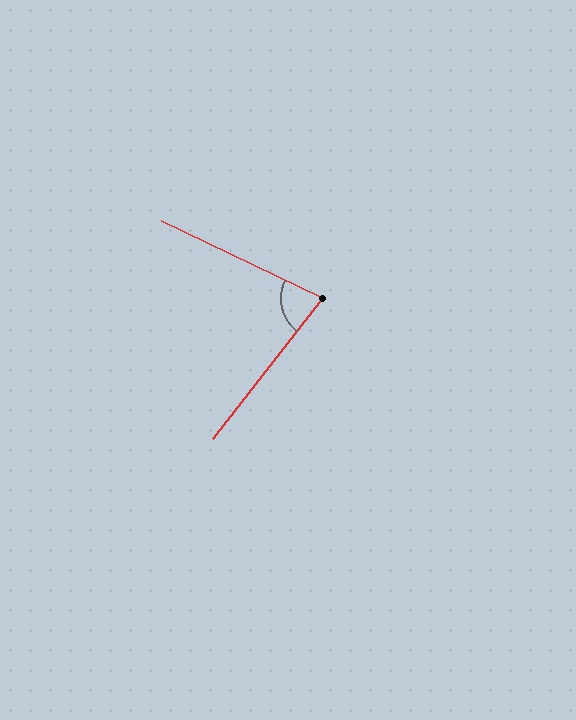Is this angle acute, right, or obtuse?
It is acute.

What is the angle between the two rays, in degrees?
Approximately 77 degrees.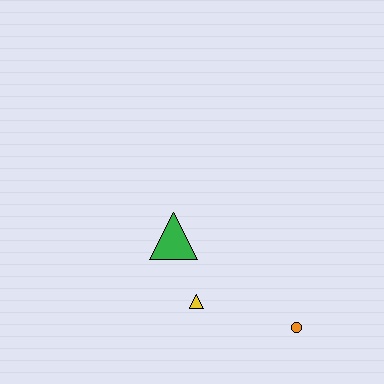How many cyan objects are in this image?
There are no cyan objects.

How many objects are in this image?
There are 3 objects.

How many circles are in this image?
There is 1 circle.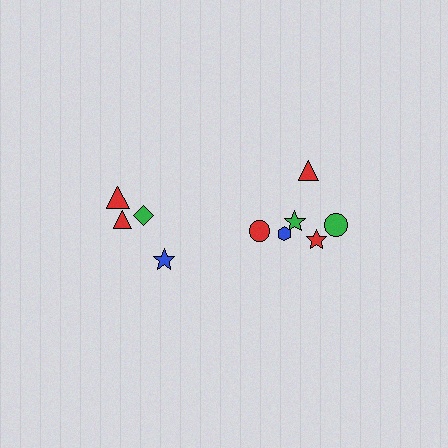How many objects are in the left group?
There are 4 objects.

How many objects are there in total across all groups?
There are 10 objects.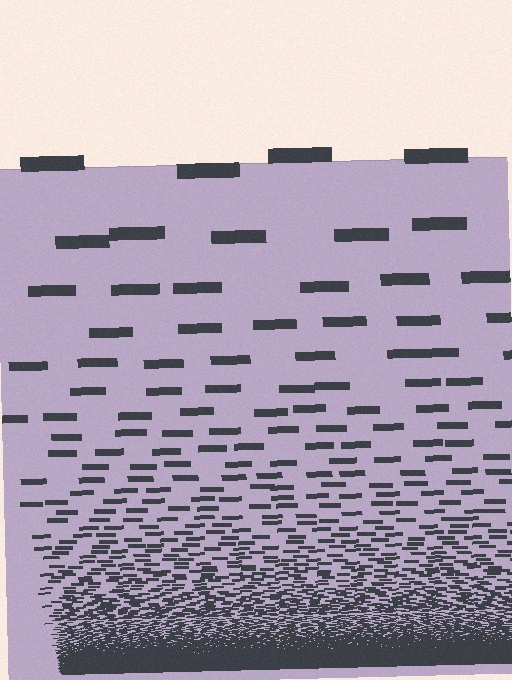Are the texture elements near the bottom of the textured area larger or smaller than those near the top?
Smaller. The gradient is inverted — elements near the bottom are smaller and denser.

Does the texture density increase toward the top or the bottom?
Density increases toward the bottom.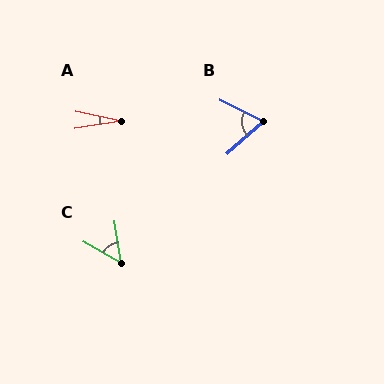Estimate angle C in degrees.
Approximately 51 degrees.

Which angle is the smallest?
A, at approximately 21 degrees.